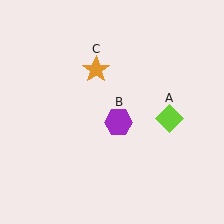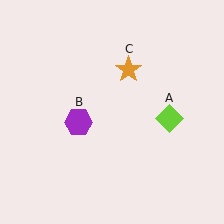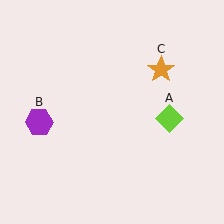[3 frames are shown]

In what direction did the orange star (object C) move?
The orange star (object C) moved right.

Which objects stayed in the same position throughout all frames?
Lime diamond (object A) remained stationary.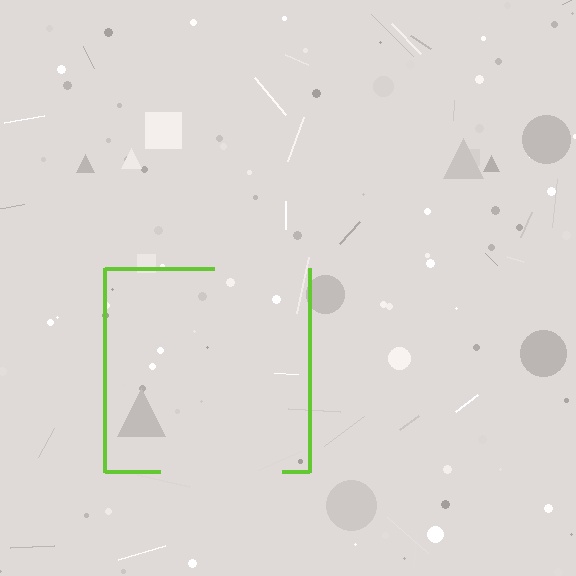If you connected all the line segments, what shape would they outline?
They would outline a square.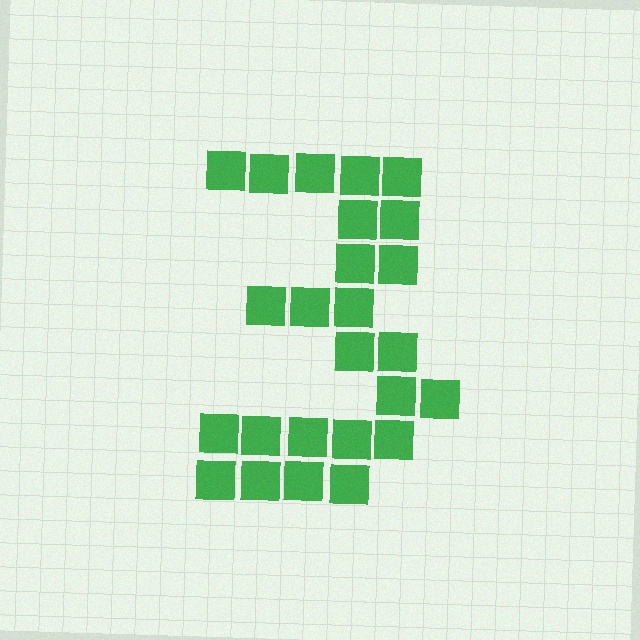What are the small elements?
The small elements are squares.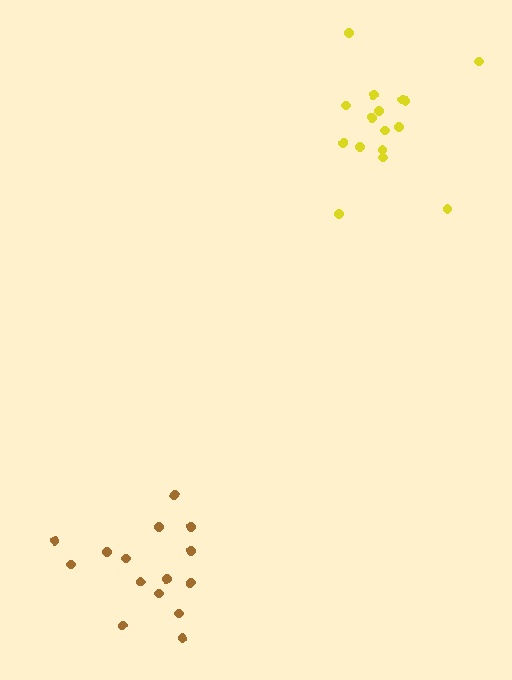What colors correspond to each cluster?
The clusters are colored: yellow, brown.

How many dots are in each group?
Group 1: 16 dots, Group 2: 15 dots (31 total).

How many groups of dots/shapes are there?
There are 2 groups.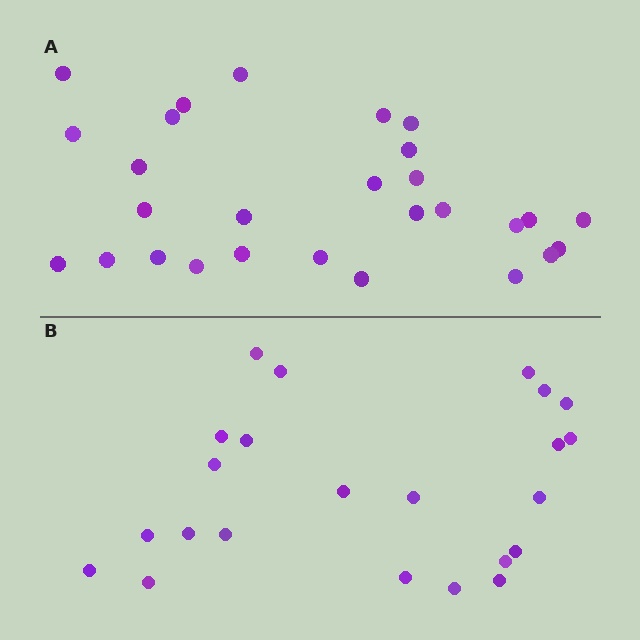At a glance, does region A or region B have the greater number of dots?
Region A (the top region) has more dots.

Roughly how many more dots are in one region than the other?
Region A has about 5 more dots than region B.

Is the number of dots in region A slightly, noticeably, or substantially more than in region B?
Region A has only slightly more — the two regions are fairly close. The ratio is roughly 1.2 to 1.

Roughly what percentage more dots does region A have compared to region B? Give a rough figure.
About 20% more.